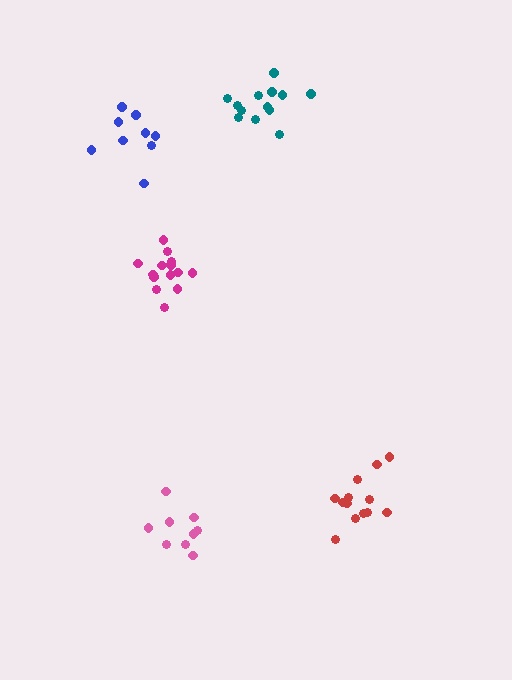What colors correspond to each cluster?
The clusters are colored: pink, magenta, blue, red, teal.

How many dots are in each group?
Group 1: 9 dots, Group 2: 14 dots, Group 3: 9 dots, Group 4: 13 dots, Group 5: 13 dots (58 total).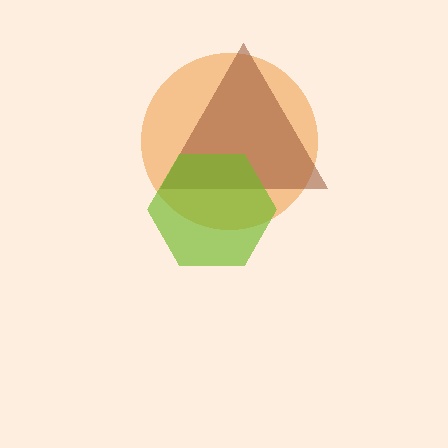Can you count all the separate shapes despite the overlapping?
Yes, there are 3 separate shapes.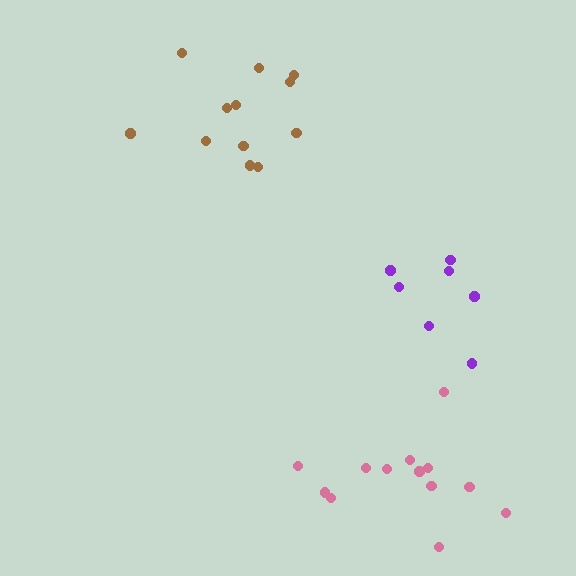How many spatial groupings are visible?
There are 3 spatial groupings.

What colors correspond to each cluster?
The clusters are colored: brown, pink, purple.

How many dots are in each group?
Group 1: 12 dots, Group 2: 13 dots, Group 3: 7 dots (32 total).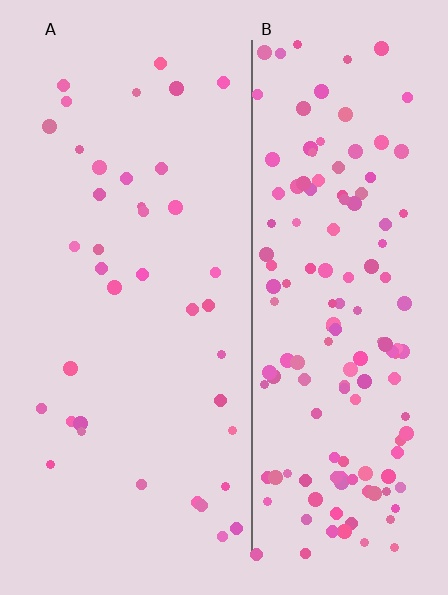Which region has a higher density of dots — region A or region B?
B (the right).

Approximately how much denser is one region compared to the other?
Approximately 3.8× — region B over region A.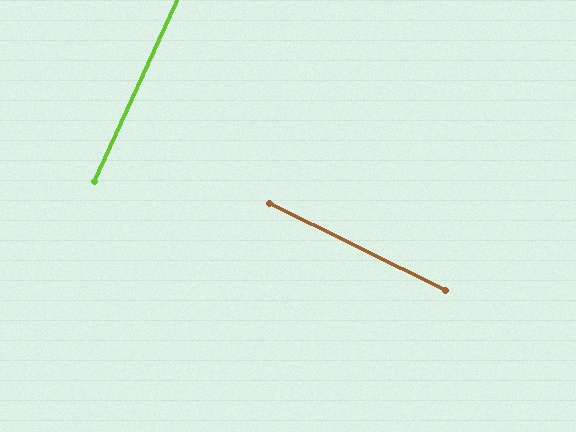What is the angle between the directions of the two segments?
Approximately 89 degrees.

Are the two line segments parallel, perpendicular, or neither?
Perpendicular — they meet at approximately 89°.